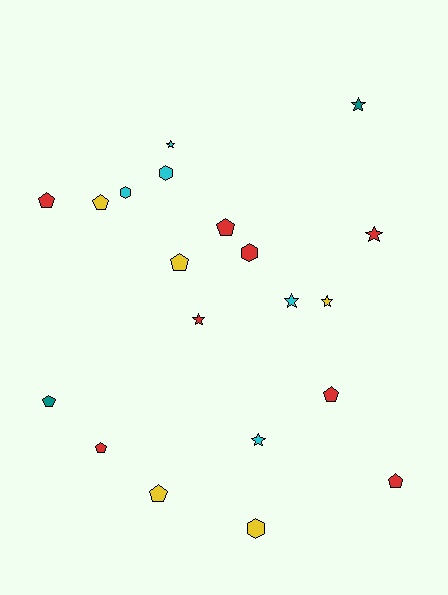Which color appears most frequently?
Red, with 8 objects.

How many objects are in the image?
There are 20 objects.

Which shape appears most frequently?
Pentagon, with 9 objects.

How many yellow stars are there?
There is 1 yellow star.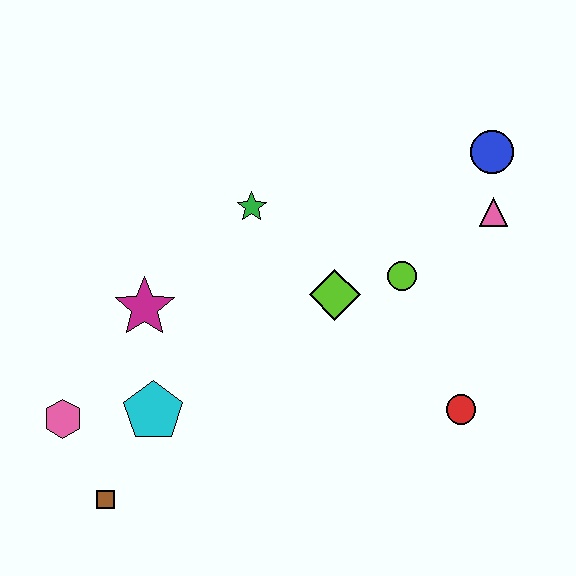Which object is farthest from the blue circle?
The brown square is farthest from the blue circle.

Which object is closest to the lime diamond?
The lime circle is closest to the lime diamond.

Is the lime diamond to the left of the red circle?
Yes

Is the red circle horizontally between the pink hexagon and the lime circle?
No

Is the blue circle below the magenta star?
No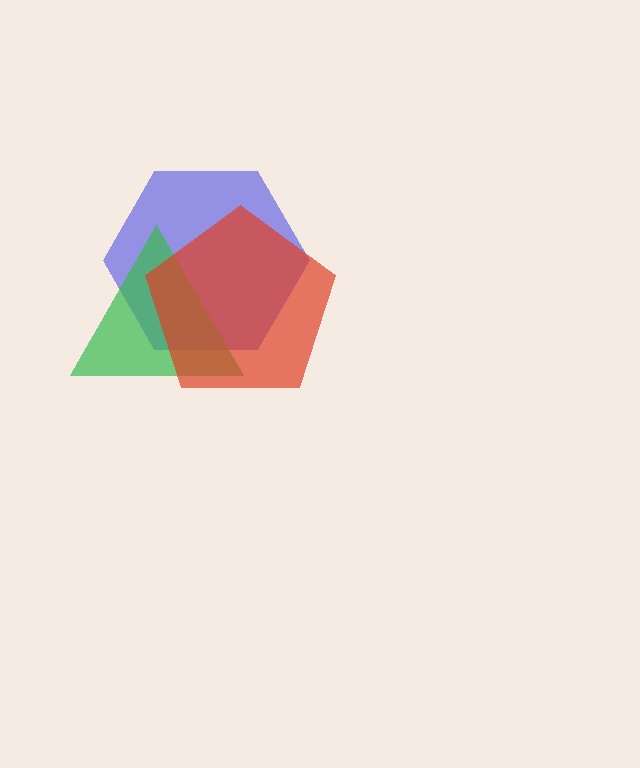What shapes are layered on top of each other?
The layered shapes are: a blue hexagon, a green triangle, a red pentagon.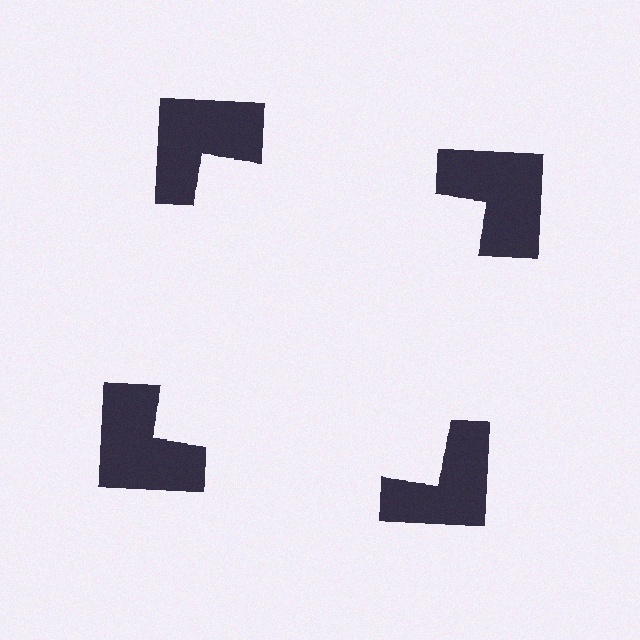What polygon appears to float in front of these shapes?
An illusory square — its edges are inferred from the aligned wedge cuts in the notched squares, not physically drawn.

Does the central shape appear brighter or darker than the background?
It typically appears slightly brighter than the background, even though no actual brightness change is drawn.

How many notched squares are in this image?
There are 4 — one at each vertex of the illusory square.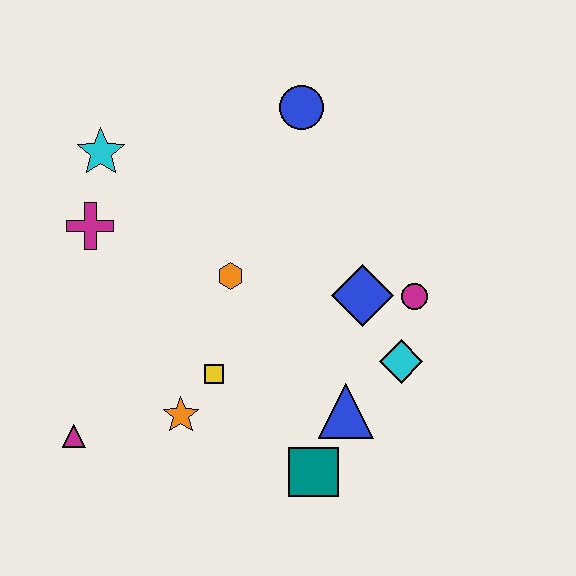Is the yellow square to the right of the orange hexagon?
No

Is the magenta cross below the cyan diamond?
No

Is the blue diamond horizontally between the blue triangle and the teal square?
No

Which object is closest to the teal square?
The blue triangle is closest to the teal square.